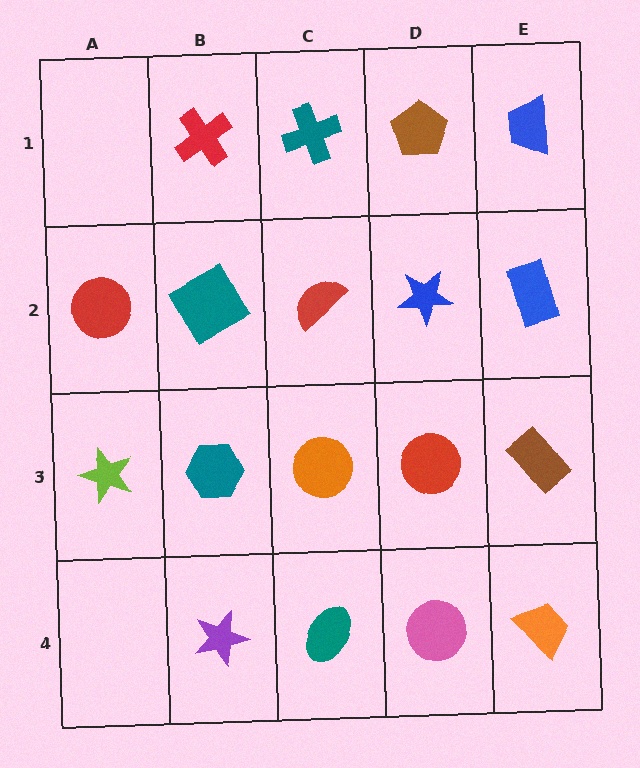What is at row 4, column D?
A pink circle.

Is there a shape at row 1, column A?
No, that cell is empty.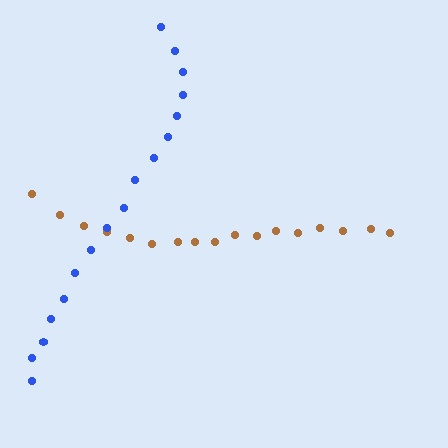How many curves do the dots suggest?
There are 2 distinct paths.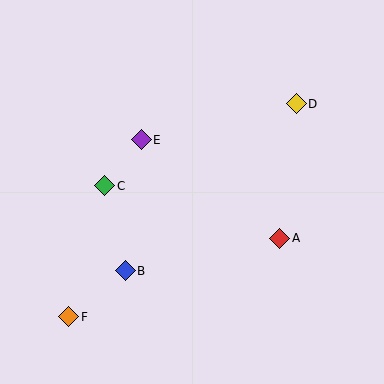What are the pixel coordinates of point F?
Point F is at (69, 317).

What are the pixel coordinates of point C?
Point C is at (105, 186).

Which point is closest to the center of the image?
Point E at (141, 140) is closest to the center.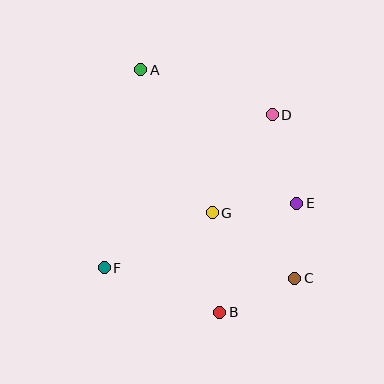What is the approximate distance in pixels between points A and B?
The distance between A and B is approximately 255 pixels.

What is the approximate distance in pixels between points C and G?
The distance between C and G is approximately 105 pixels.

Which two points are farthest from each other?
Points A and C are farthest from each other.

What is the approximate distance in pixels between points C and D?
The distance between C and D is approximately 165 pixels.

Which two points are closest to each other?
Points C and E are closest to each other.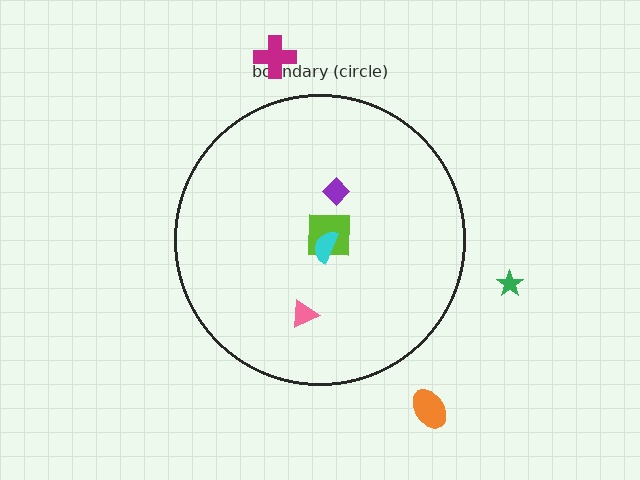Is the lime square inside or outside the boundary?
Inside.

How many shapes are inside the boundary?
4 inside, 3 outside.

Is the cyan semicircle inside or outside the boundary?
Inside.